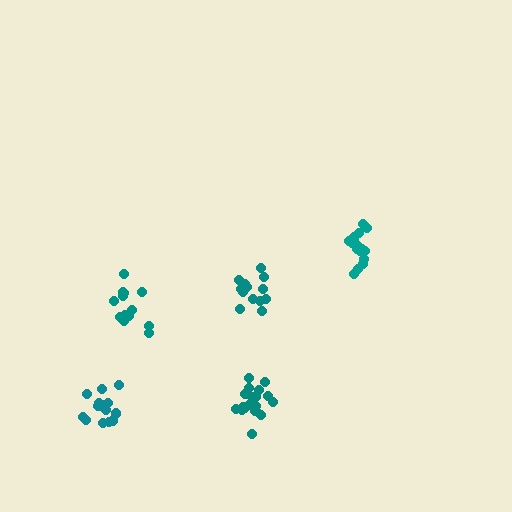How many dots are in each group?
Group 1: 14 dots, Group 2: 19 dots, Group 3: 17 dots, Group 4: 14 dots, Group 5: 15 dots (79 total).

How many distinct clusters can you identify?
There are 5 distinct clusters.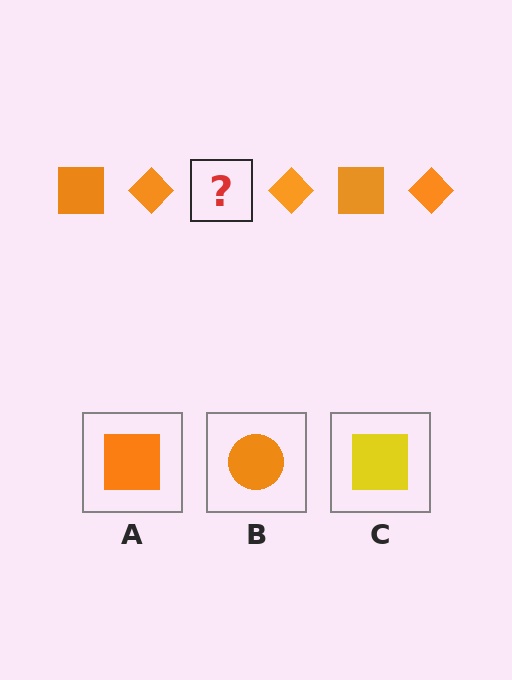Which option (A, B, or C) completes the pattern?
A.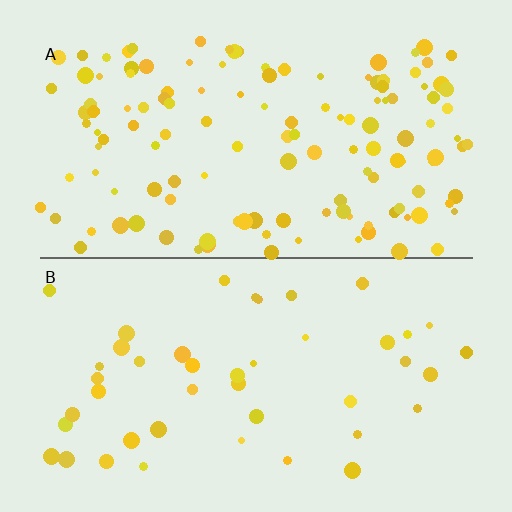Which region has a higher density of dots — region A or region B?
A (the top).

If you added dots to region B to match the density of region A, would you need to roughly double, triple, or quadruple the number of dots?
Approximately triple.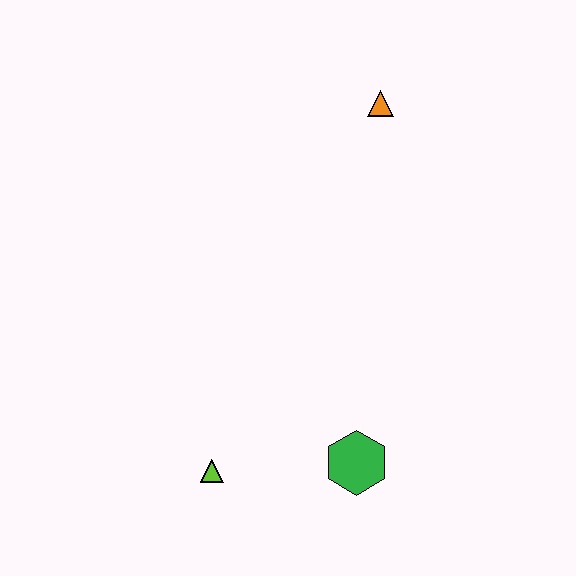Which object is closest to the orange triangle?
The green hexagon is closest to the orange triangle.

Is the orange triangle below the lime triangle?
No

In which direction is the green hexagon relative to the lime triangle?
The green hexagon is to the right of the lime triangle.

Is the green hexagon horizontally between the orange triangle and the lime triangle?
Yes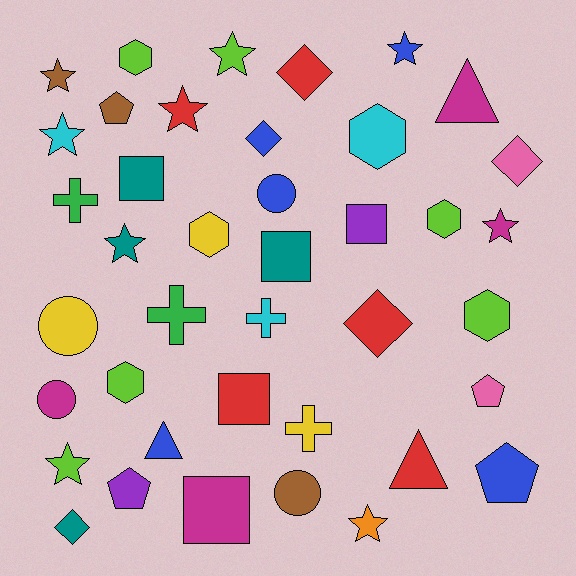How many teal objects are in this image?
There are 4 teal objects.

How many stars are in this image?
There are 9 stars.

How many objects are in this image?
There are 40 objects.